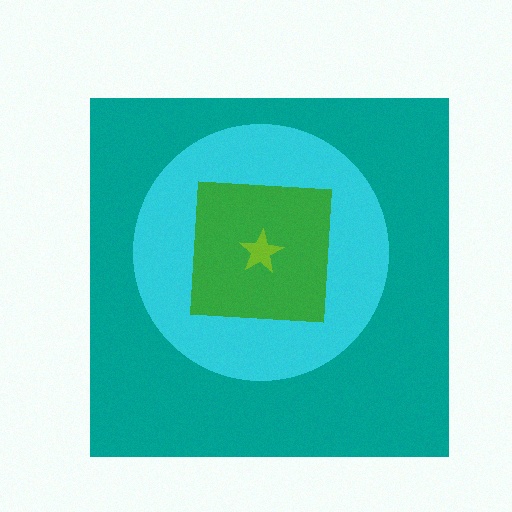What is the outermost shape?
The teal square.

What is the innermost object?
The lime star.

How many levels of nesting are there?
4.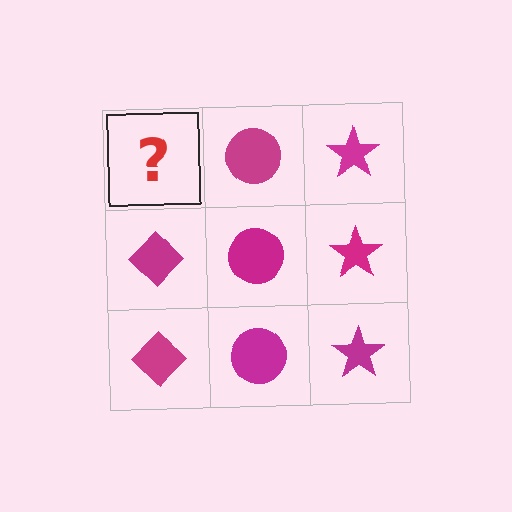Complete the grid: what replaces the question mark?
The question mark should be replaced with a magenta diamond.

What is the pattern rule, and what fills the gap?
The rule is that each column has a consistent shape. The gap should be filled with a magenta diamond.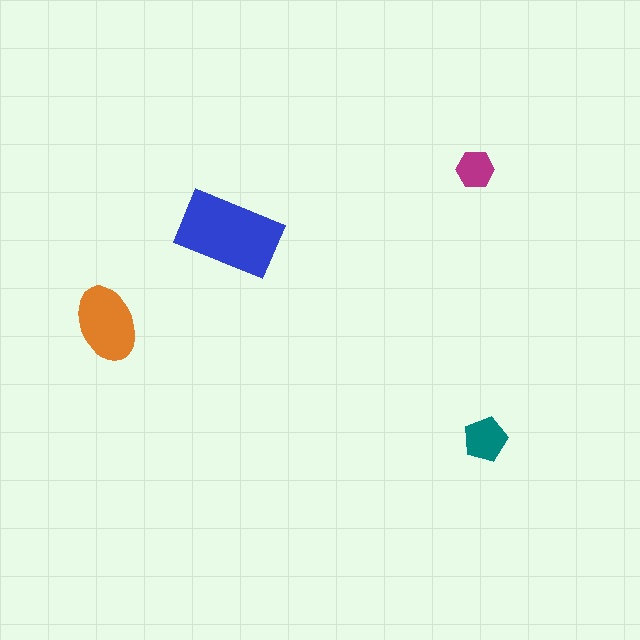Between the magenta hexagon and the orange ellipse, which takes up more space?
The orange ellipse.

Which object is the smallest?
The magenta hexagon.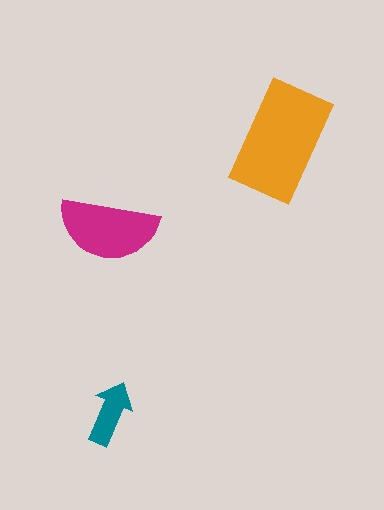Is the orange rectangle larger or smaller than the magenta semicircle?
Larger.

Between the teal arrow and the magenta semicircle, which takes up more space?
The magenta semicircle.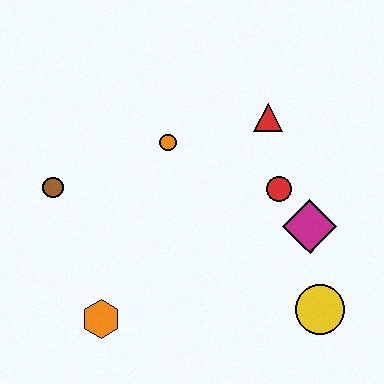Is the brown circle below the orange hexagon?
No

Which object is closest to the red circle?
The magenta diamond is closest to the red circle.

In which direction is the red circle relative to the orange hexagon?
The red circle is to the right of the orange hexagon.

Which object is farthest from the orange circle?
The yellow circle is farthest from the orange circle.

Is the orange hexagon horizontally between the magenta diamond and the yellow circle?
No